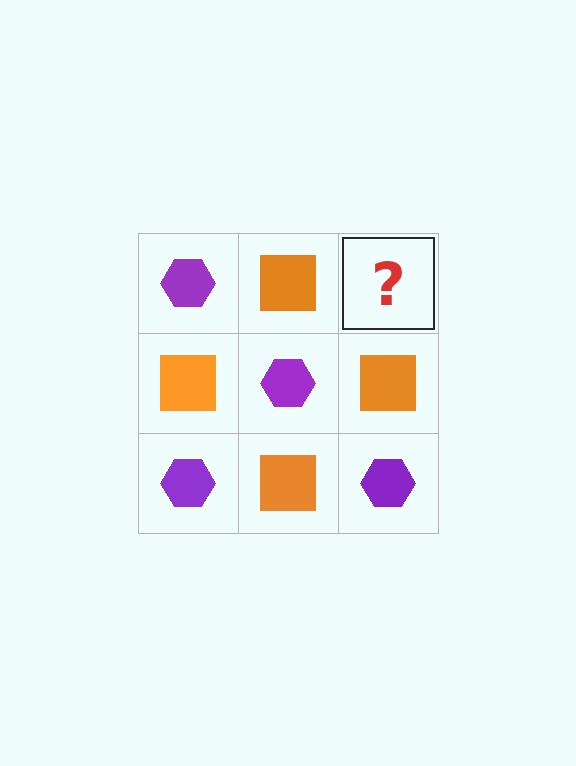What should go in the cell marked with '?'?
The missing cell should contain a purple hexagon.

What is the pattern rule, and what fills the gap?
The rule is that it alternates purple hexagon and orange square in a checkerboard pattern. The gap should be filled with a purple hexagon.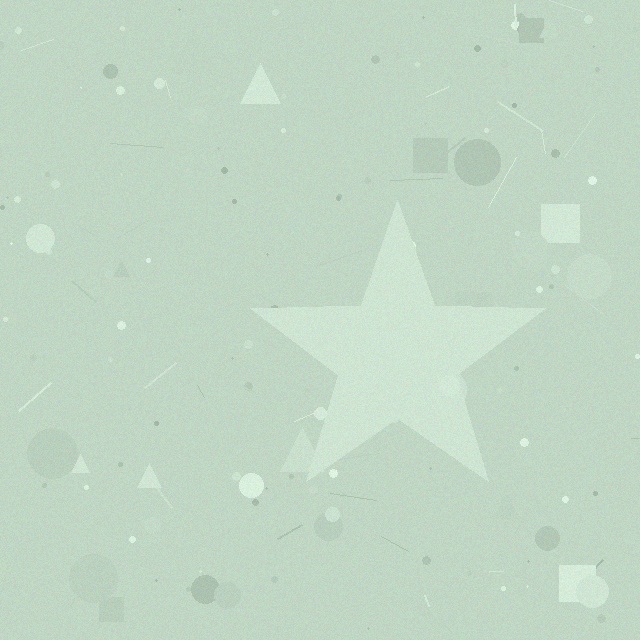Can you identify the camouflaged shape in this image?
The camouflaged shape is a star.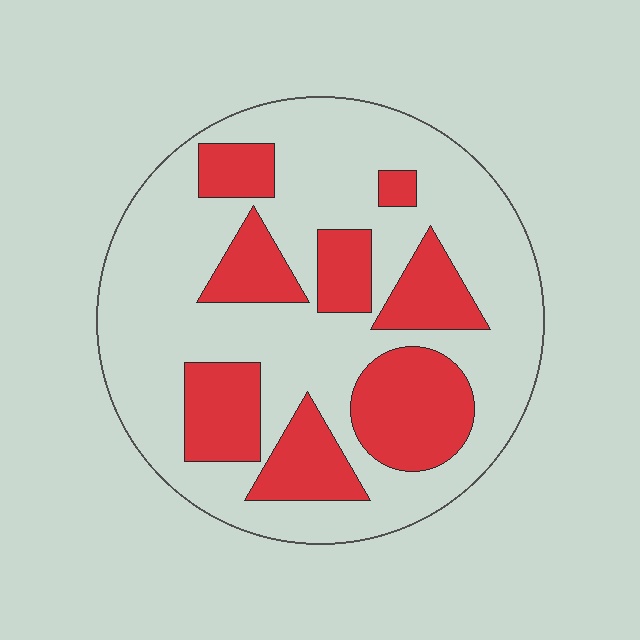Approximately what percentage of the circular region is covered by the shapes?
Approximately 30%.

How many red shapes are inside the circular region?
8.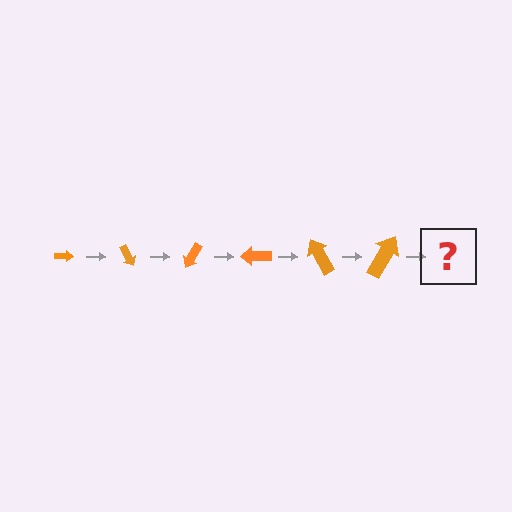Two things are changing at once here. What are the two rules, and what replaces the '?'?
The two rules are that the arrow grows larger each step and it rotates 60 degrees each step. The '?' should be an arrow, larger than the previous one and rotated 360 degrees from the start.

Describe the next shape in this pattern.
It should be an arrow, larger than the previous one and rotated 360 degrees from the start.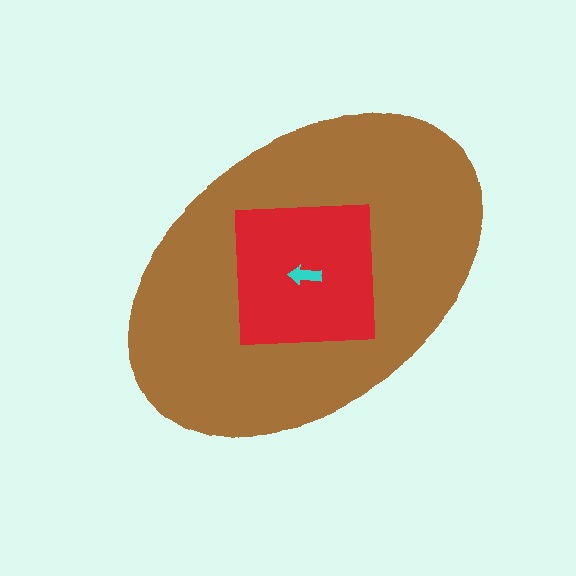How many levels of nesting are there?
3.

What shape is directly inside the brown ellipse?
The red square.